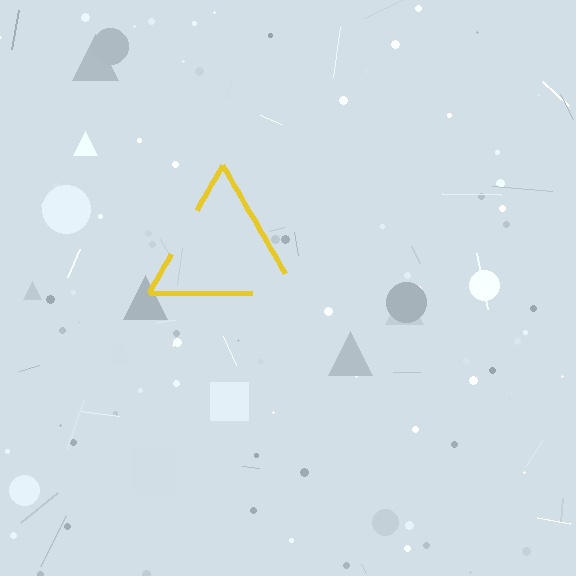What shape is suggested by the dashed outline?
The dashed outline suggests a triangle.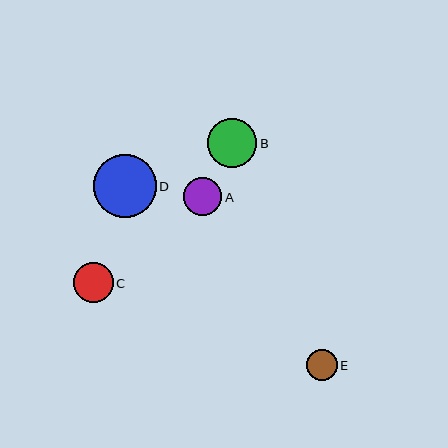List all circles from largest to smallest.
From largest to smallest: D, B, C, A, E.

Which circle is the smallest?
Circle E is the smallest with a size of approximately 31 pixels.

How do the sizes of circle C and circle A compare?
Circle C and circle A are approximately the same size.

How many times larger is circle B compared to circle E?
Circle B is approximately 1.6 times the size of circle E.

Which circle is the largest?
Circle D is the largest with a size of approximately 62 pixels.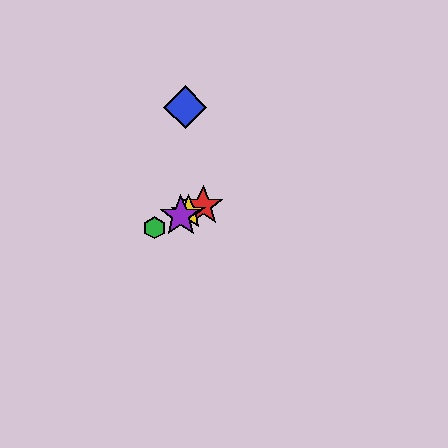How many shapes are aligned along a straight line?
4 shapes (the red star, the green hexagon, the yellow star, the purple star) are aligned along a straight line.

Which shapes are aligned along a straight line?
The red star, the green hexagon, the yellow star, the purple star are aligned along a straight line.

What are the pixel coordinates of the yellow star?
The yellow star is at (189, 212).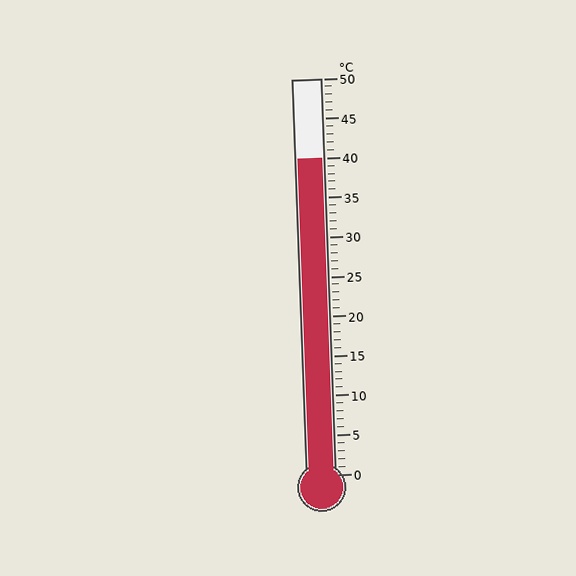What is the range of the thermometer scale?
The thermometer scale ranges from 0°C to 50°C.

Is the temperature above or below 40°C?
The temperature is at 40°C.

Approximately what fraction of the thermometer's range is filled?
The thermometer is filled to approximately 80% of its range.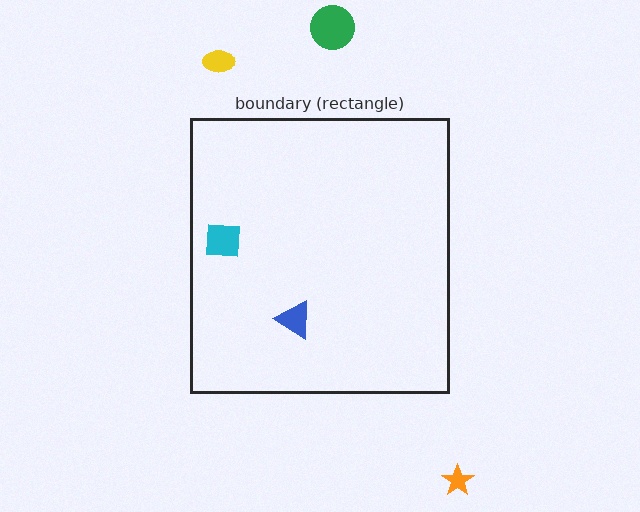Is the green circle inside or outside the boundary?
Outside.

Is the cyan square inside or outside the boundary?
Inside.